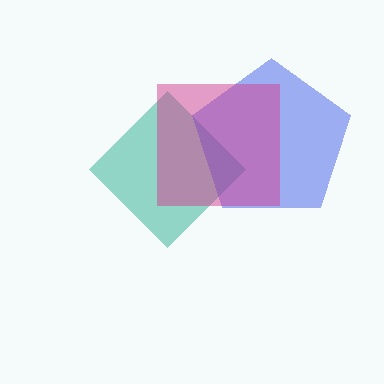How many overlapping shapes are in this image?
There are 3 overlapping shapes in the image.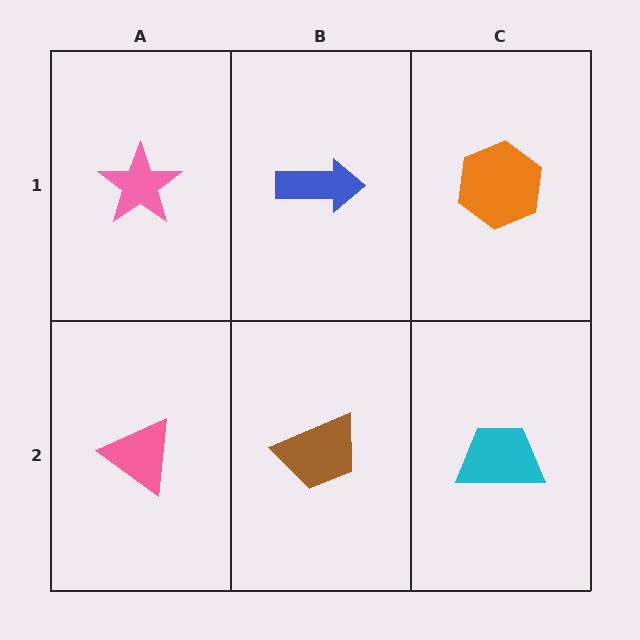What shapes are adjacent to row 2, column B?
A blue arrow (row 1, column B), a pink triangle (row 2, column A), a cyan trapezoid (row 2, column C).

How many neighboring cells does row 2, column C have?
2.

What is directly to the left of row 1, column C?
A blue arrow.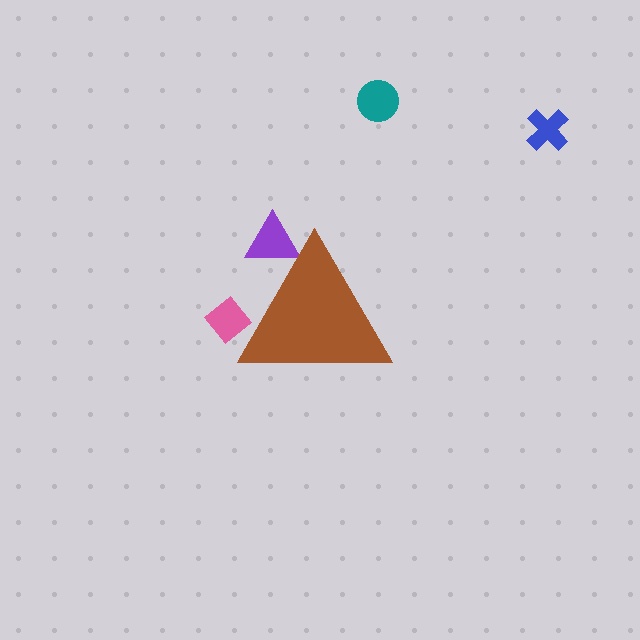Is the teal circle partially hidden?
No, the teal circle is fully visible.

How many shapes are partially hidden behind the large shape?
2 shapes are partially hidden.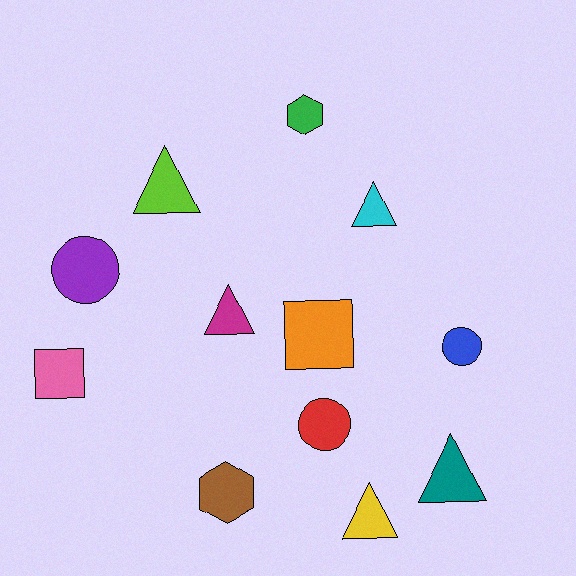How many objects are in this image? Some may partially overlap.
There are 12 objects.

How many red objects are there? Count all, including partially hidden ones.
There is 1 red object.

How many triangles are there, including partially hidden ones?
There are 5 triangles.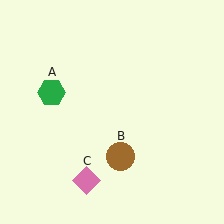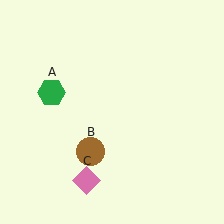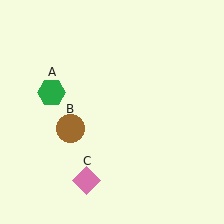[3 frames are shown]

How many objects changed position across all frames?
1 object changed position: brown circle (object B).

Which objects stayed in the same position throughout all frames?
Green hexagon (object A) and pink diamond (object C) remained stationary.